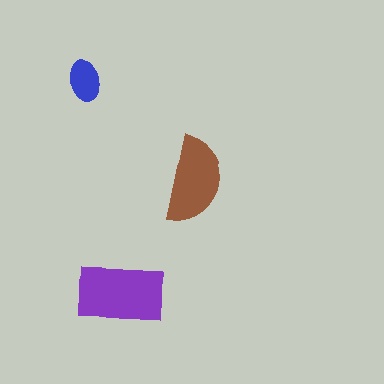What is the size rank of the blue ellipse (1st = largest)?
3rd.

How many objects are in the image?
There are 3 objects in the image.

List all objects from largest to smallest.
The purple rectangle, the brown semicircle, the blue ellipse.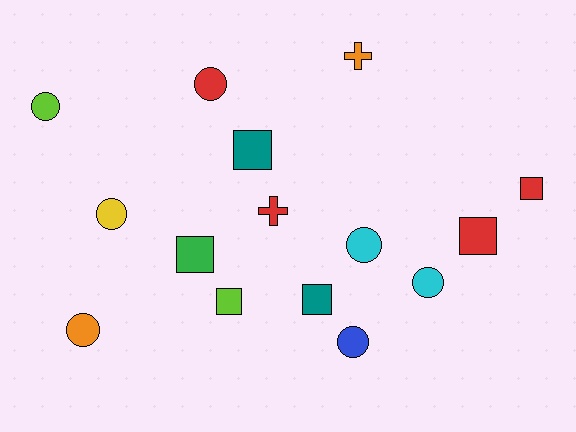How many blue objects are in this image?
There is 1 blue object.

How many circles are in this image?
There are 7 circles.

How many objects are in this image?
There are 15 objects.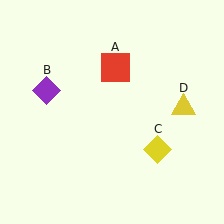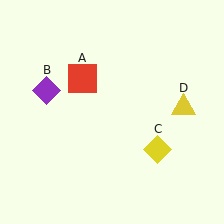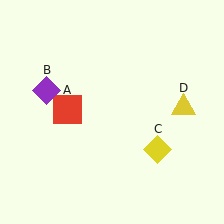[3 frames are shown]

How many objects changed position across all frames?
1 object changed position: red square (object A).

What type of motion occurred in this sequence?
The red square (object A) rotated counterclockwise around the center of the scene.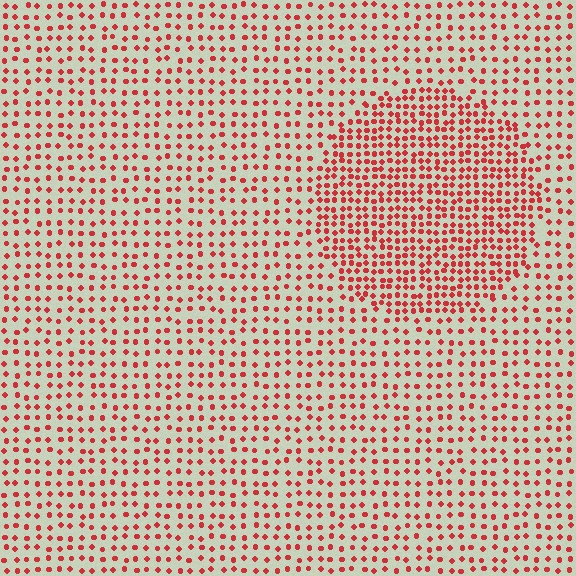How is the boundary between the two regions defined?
The boundary is defined by a change in element density (approximately 1.9x ratio). All elements are the same color, size, and shape.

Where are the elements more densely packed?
The elements are more densely packed inside the circle boundary.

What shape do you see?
I see a circle.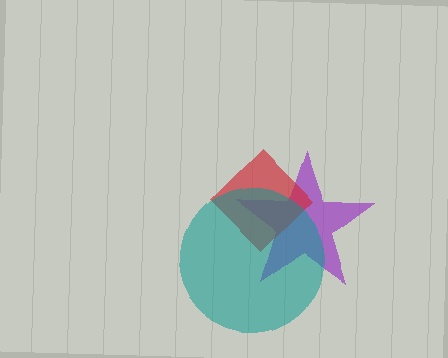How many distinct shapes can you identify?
There are 3 distinct shapes: a purple star, a red diamond, a teal circle.